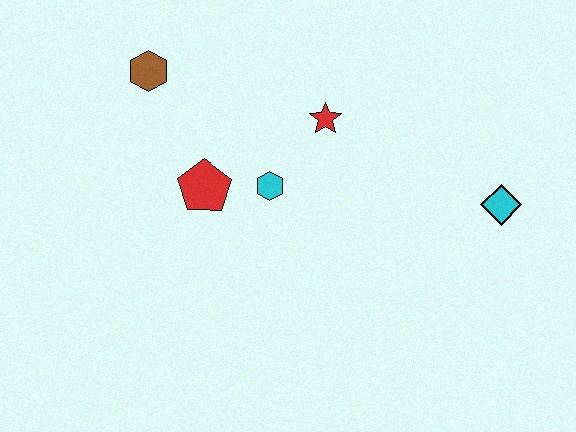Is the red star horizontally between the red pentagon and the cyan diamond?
Yes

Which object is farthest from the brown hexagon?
The cyan diamond is farthest from the brown hexagon.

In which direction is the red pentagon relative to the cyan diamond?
The red pentagon is to the left of the cyan diamond.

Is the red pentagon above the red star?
No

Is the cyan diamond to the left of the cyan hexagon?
No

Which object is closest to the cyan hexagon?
The red pentagon is closest to the cyan hexagon.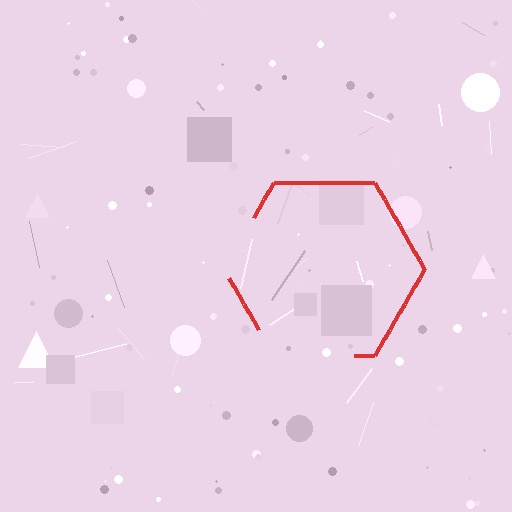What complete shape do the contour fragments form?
The contour fragments form a hexagon.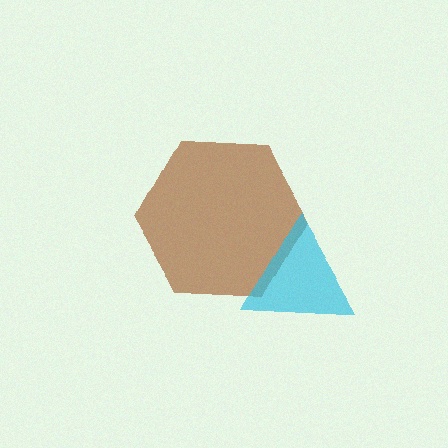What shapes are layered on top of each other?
The layered shapes are: a brown hexagon, a cyan triangle.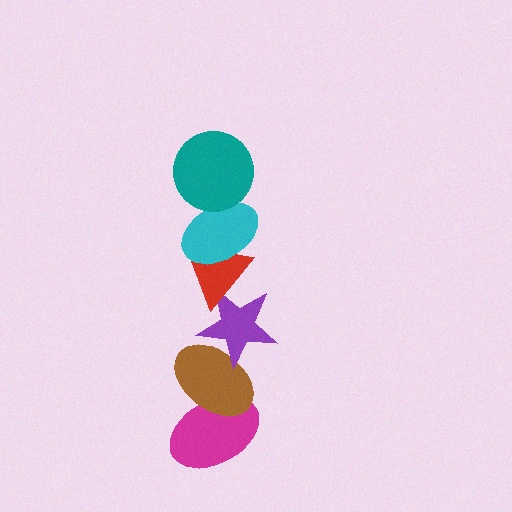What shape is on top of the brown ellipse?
The purple star is on top of the brown ellipse.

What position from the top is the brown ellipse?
The brown ellipse is 5th from the top.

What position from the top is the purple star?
The purple star is 4th from the top.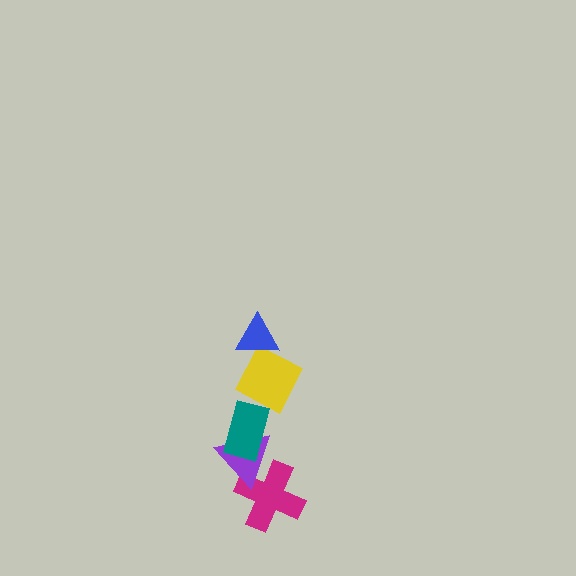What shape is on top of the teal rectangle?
The yellow square is on top of the teal rectangle.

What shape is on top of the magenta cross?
The purple triangle is on top of the magenta cross.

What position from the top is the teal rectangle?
The teal rectangle is 3rd from the top.